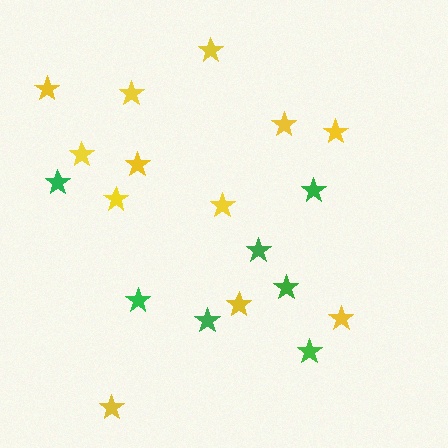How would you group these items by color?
There are 2 groups: one group of green stars (7) and one group of yellow stars (12).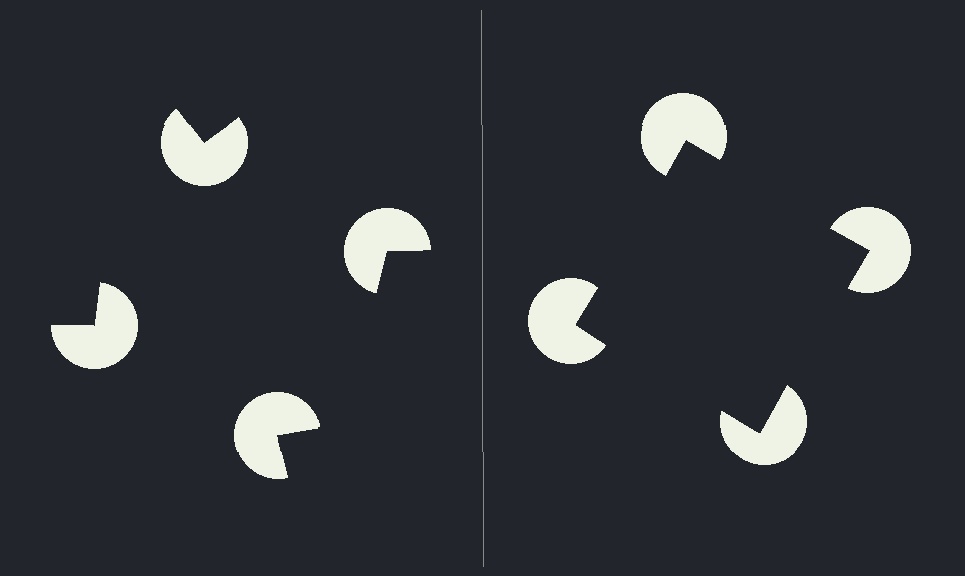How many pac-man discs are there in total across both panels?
8 — 4 on each side.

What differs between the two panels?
The pac-man discs are positioned identically on both sides; only the wedge orientations differ. On the right they align to a square; on the left they are misaligned.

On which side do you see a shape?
An illusory square appears on the right side. On the left side the wedge cuts are rotated, so no coherent shape forms.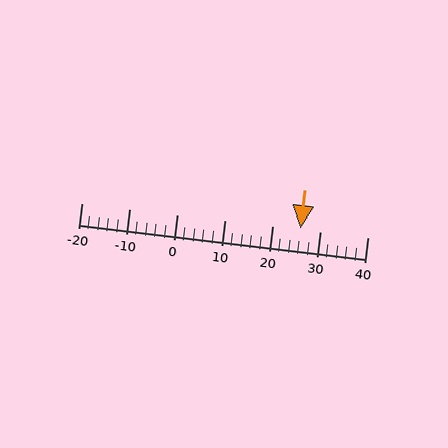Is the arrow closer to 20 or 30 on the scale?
The arrow is closer to 30.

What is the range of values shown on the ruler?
The ruler shows values from -20 to 40.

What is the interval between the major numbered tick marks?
The major tick marks are spaced 10 units apart.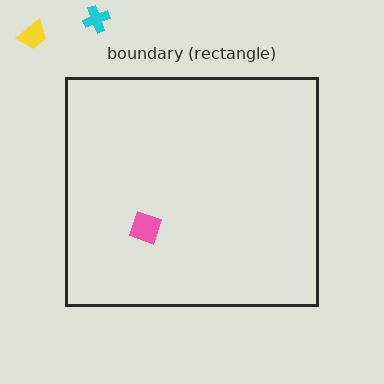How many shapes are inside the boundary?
1 inside, 2 outside.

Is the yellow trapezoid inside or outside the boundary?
Outside.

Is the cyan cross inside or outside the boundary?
Outside.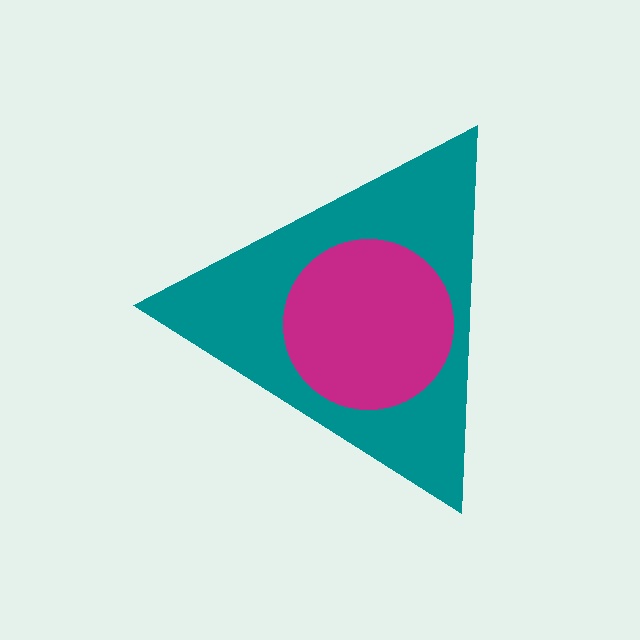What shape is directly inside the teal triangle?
The magenta circle.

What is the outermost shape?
The teal triangle.